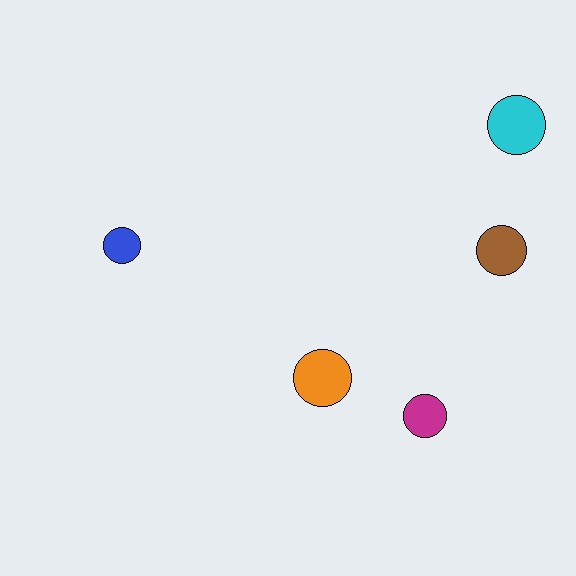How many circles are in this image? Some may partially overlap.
There are 5 circles.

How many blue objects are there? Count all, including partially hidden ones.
There is 1 blue object.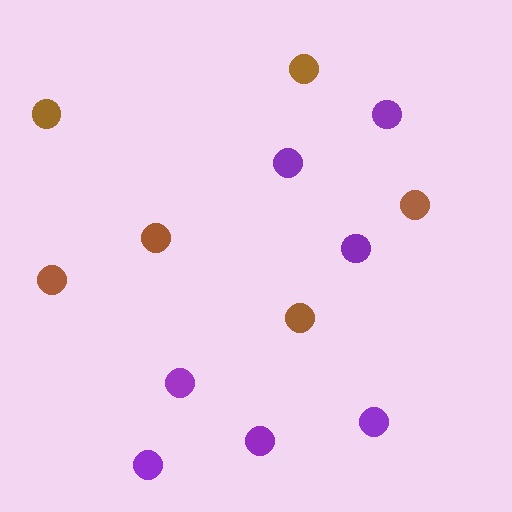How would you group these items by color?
There are 2 groups: one group of purple circles (7) and one group of brown circles (6).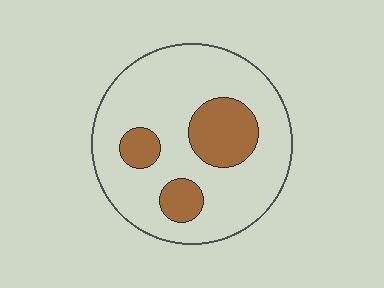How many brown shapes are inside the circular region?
3.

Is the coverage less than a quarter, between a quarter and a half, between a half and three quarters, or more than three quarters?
Less than a quarter.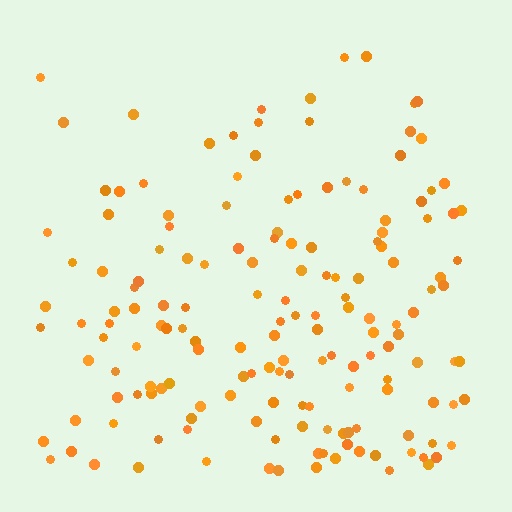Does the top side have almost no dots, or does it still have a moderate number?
Still a moderate number, just noticeably fewer than the bottom.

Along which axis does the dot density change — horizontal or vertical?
Vertical.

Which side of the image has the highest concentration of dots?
The bottom.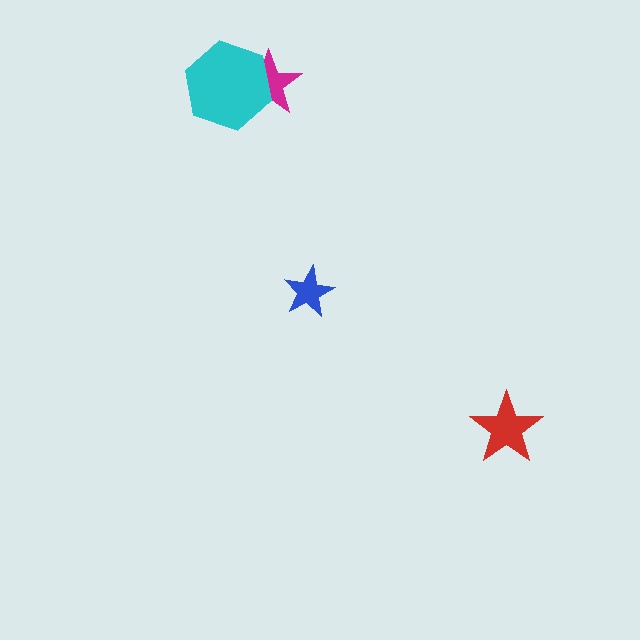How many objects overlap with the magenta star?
1 object overlaps with the magenta star.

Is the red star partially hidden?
No, no other shape covers it.